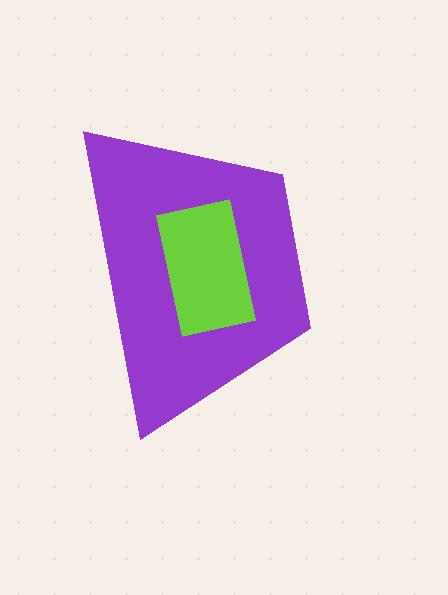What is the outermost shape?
The purple trapezoid.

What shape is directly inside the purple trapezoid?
The lime rectangle.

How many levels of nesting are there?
2.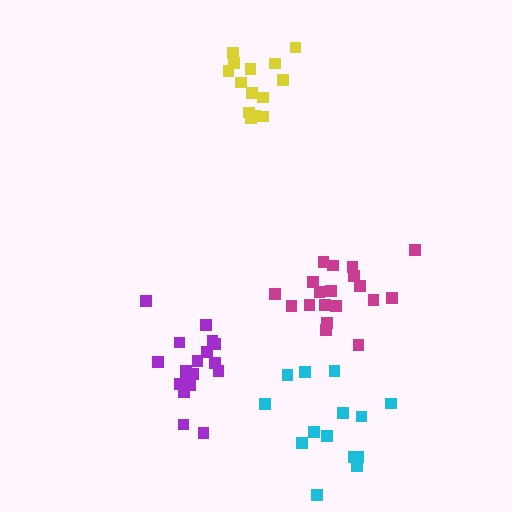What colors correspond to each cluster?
The clusters are colored: yellow, cyan, magenta, purple.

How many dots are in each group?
Group 1: 14 dots, Group 2: 14 dots, Group 3: 19 dots, Group 4: 18 dots (65 total).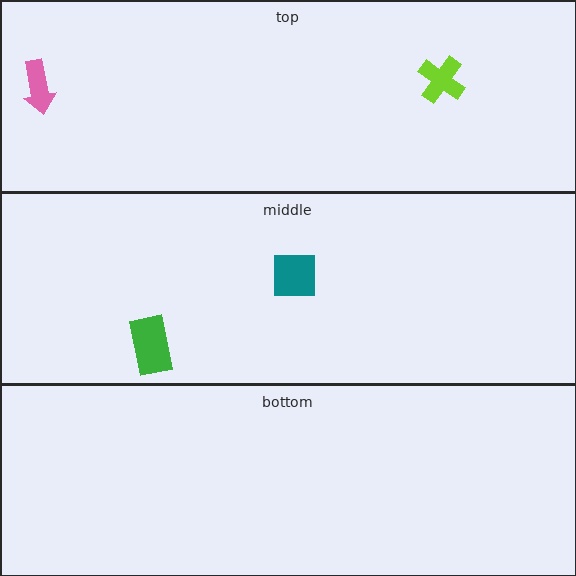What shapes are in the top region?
The pink arrow, the lime cross.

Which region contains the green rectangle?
The middle region.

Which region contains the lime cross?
The top region.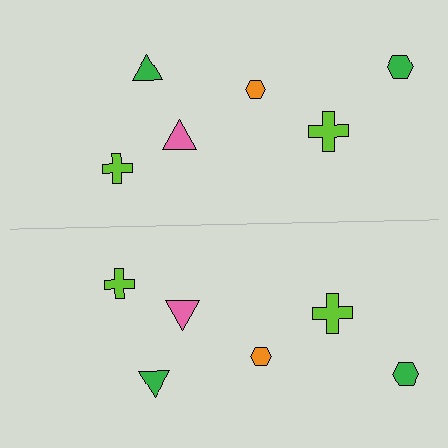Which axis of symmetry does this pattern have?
The pattern has a horizontal axis of symmetry running through the center of the image.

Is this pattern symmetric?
Yes, this pattern has bilateral (reflection) symmetry.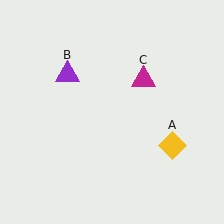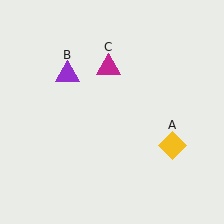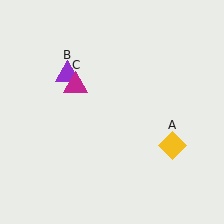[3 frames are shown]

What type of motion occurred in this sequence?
The magenta triangle (object C) rotated counterclockwise around the center of the scene.